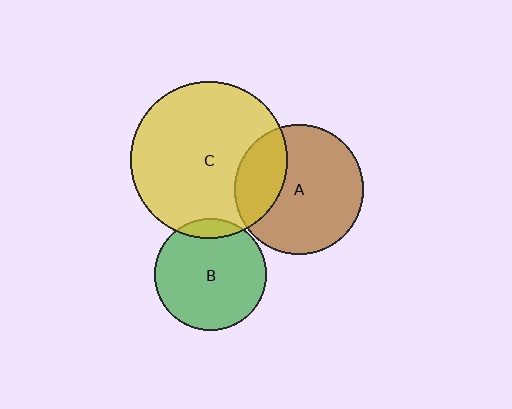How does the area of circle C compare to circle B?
Approximately 1.9 times.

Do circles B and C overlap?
Yes.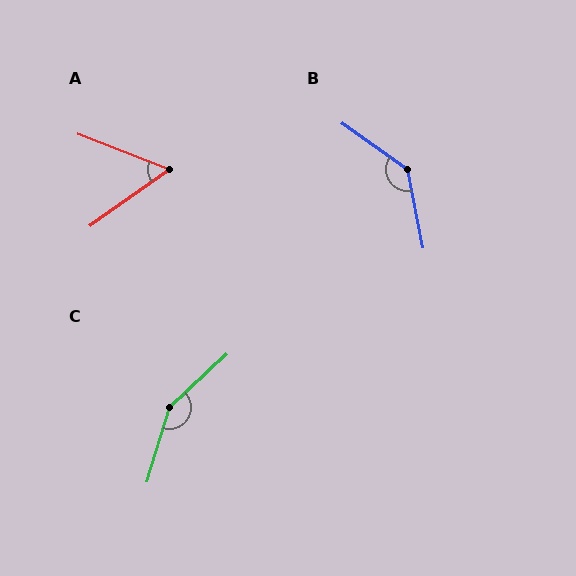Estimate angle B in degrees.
Approximately 136 degrees.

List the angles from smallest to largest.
A (56°), B (136°), C (149°).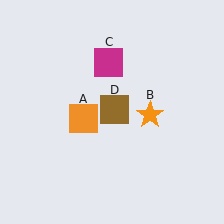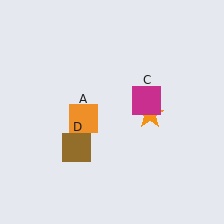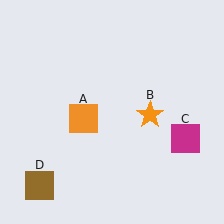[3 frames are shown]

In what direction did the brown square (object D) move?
The brown square (object D) moved down and to the left.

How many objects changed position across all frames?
2 objects changed position: magenta square (object C), brown square (object D).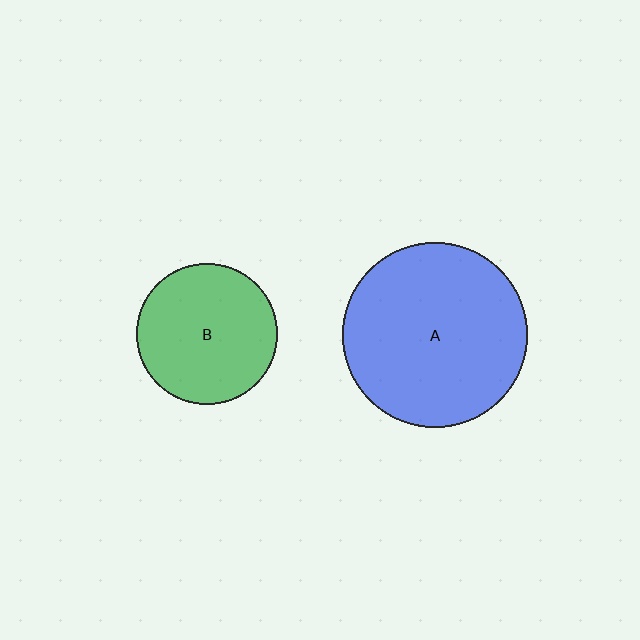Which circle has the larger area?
Circle A (blue).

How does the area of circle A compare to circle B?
Approximately 1.7 times.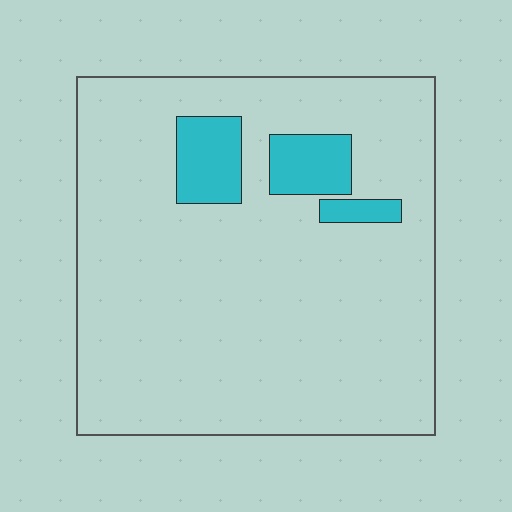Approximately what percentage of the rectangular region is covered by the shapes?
Approximately 10%.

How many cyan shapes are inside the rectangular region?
3.